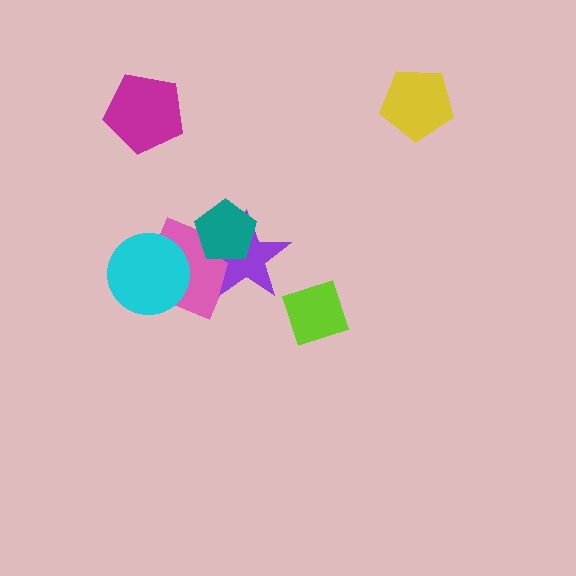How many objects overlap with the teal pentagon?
2 objects overlap with the teal pentagon.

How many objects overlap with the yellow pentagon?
0 objects overlap with the yellow pentagon.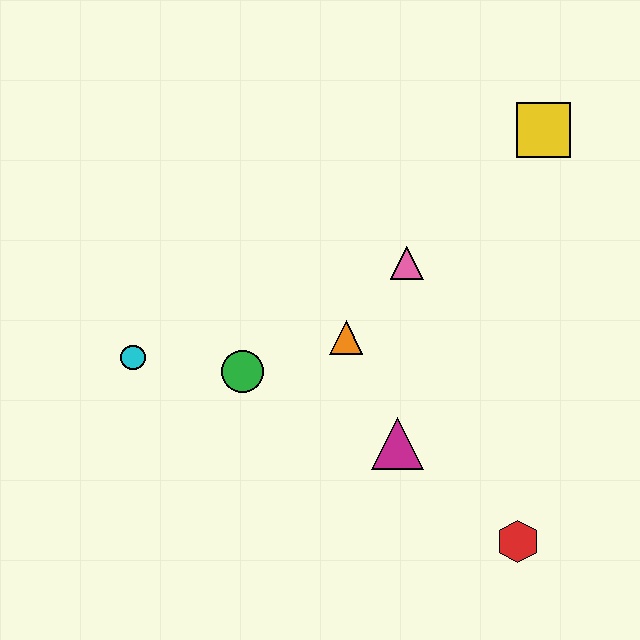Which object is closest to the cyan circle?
The green circle is closest to the cyan circle.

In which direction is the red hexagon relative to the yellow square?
The red hexagon is below the yellow square.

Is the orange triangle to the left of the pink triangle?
Yes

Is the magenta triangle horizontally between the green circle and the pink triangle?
Yes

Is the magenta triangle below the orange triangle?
Yes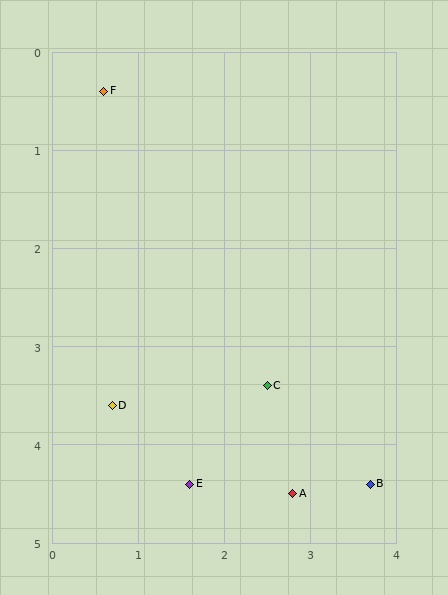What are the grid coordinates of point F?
Point F is at approximately (0.6, 0.4).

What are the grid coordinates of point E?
Point E is at approximately (1.6, 4.4).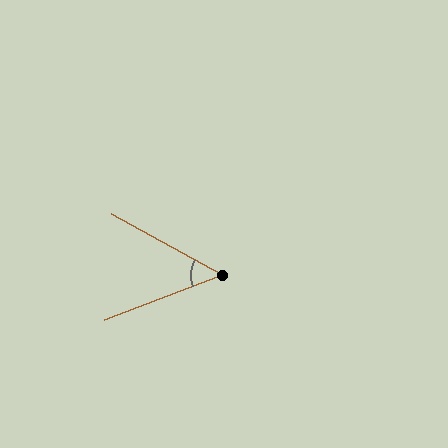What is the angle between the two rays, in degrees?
Approximately 50 degrees.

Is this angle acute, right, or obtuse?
It is acute.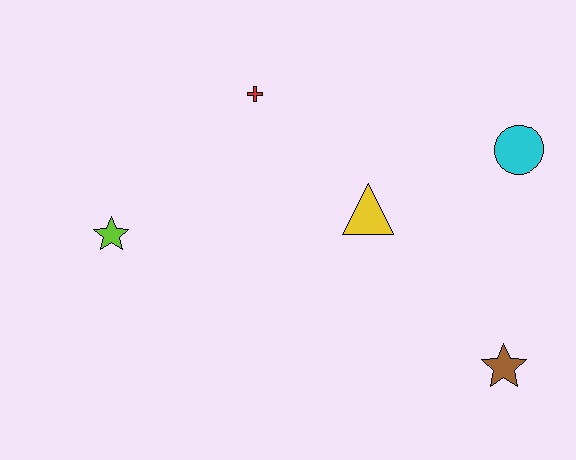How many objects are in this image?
There are 5 objects.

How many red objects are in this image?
There is 1 red object.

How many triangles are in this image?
There is 1 triangle.